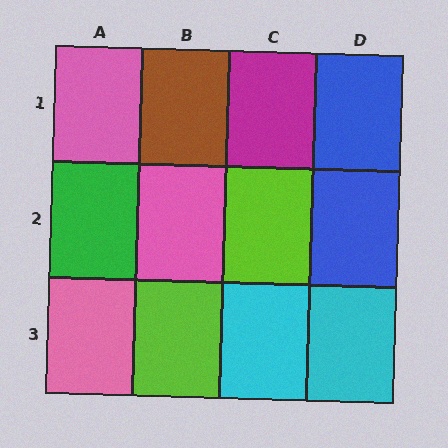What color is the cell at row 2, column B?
Pink.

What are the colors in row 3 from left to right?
Pink, lime, cyan, cyan.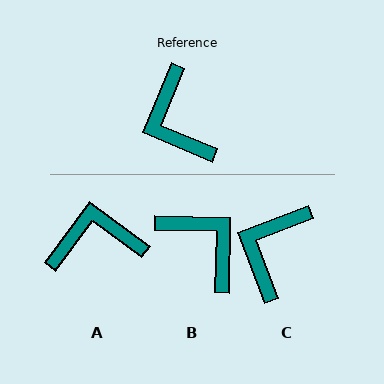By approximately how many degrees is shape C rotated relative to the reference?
Approximately 46 degrees clockwise.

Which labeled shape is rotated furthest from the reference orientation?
B, about 158 degrees away.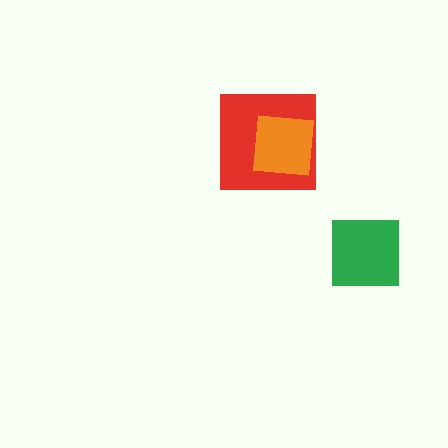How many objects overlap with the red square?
1 object overlaps with the red square.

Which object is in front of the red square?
The orange square is in front of the red square.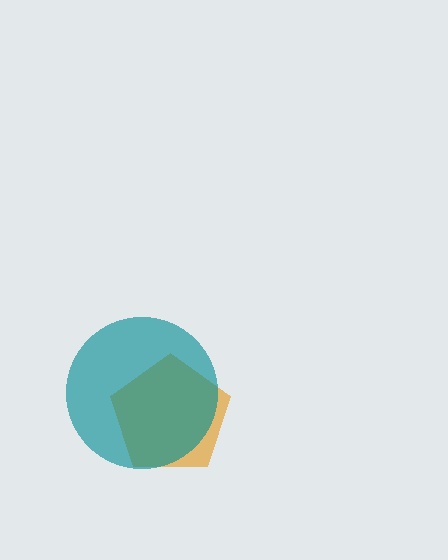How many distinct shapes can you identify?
There are 2 distinct shapes: an orange pentagon, a teal circle.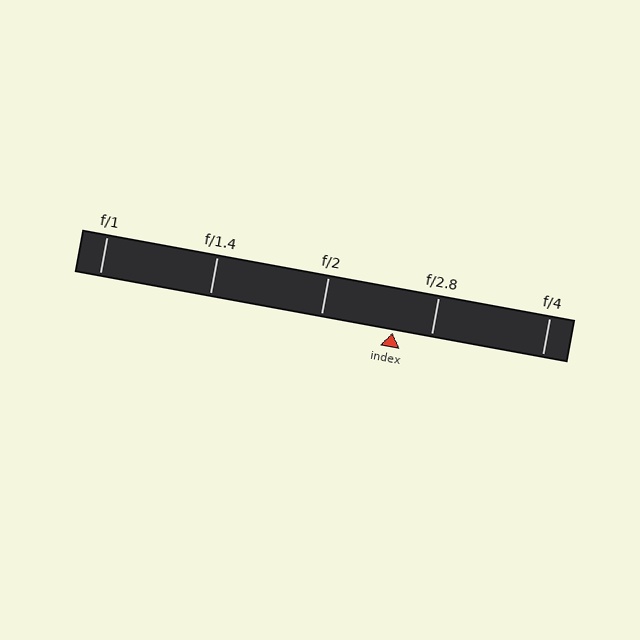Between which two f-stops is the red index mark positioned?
The index mark is between f/2 and f/2.8.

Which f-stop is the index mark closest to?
The index mark is closest to f/2.8.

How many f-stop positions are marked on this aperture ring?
There are 5 f-stop positions marked.